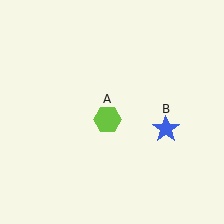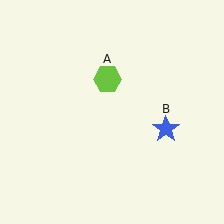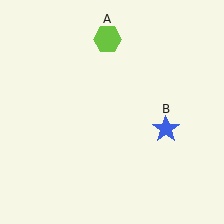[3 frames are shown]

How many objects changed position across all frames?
1 object changed position: lime hexagon (object A).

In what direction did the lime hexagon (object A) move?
The lime hexagon (object A) moved up.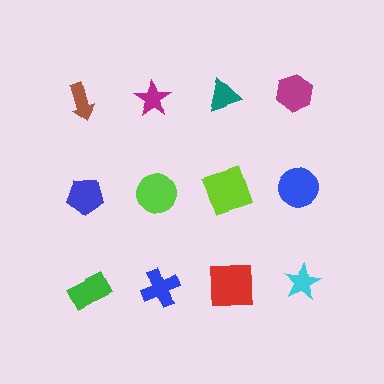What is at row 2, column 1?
A blue pentagon.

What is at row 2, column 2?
A lime circle.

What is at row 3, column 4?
A cyan star.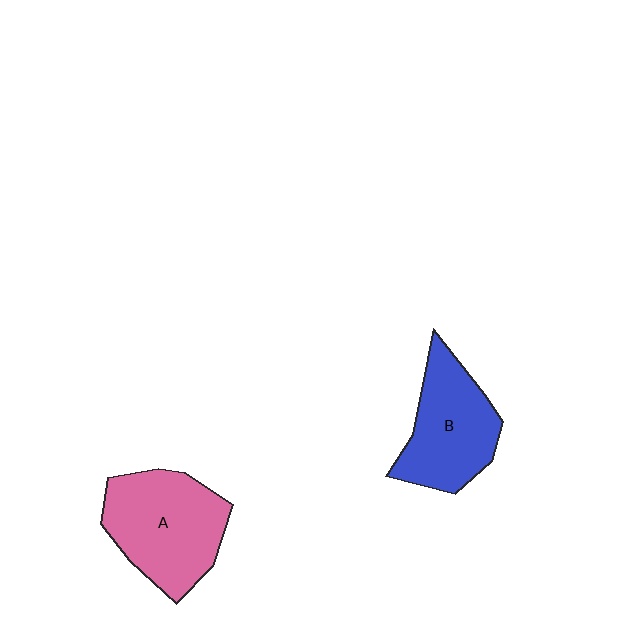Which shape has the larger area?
Shape A (pink).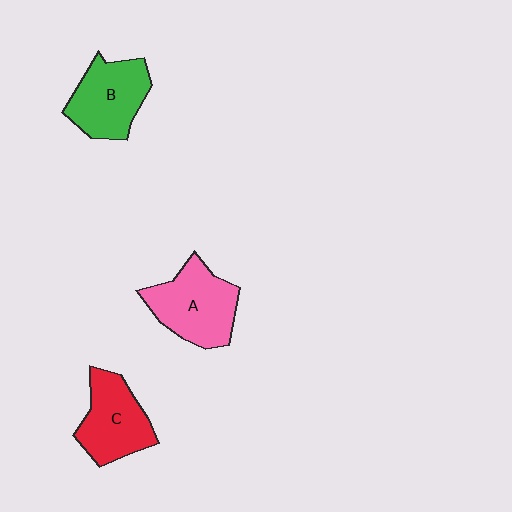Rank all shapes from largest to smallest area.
From largest to smallest: A (pink), B (green), C (red).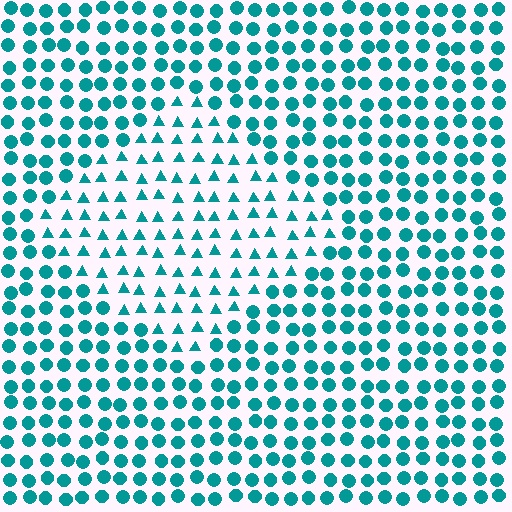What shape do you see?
I see a diamond.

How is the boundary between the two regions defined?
The boundary is defined by a change in element shape: triangles inside vs. circles outside. All elements share the same color and spacing.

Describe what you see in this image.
The image is filled with small teal elements arranged in a uniform grid. A diamond-shaped region contains triangles, while the surrounding area contains circles. The boundary is defined purely by the change in element shape.